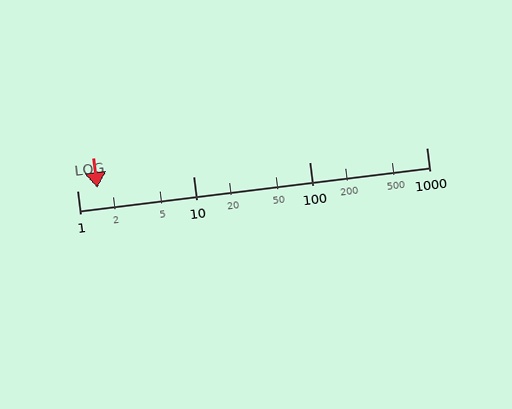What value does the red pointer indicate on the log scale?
The pointer indicates approximately 1.5.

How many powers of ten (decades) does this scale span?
The scale spans 3 decades, from 1 to 1000.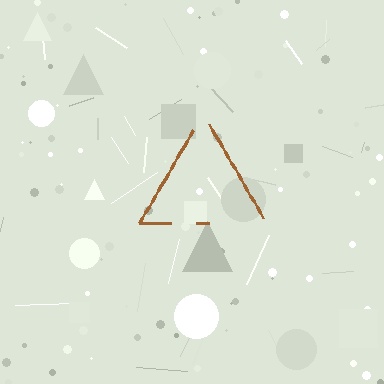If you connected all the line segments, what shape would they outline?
They would outline a triangle.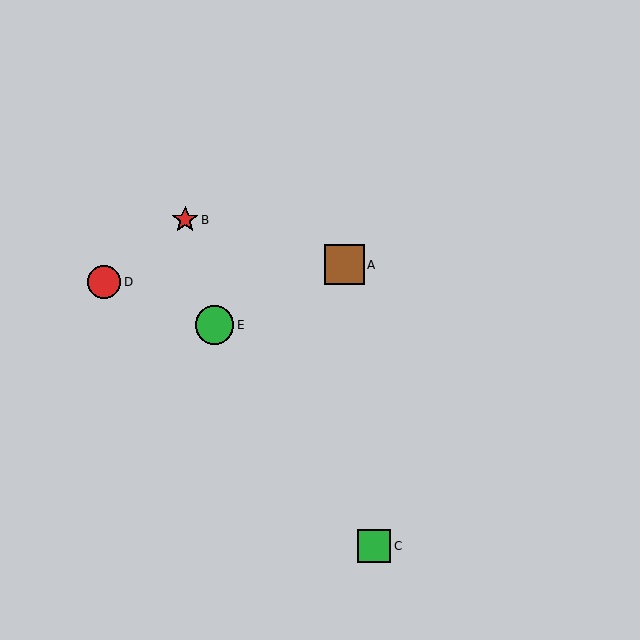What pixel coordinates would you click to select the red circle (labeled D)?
Click at (104, 282) to select the red circle D.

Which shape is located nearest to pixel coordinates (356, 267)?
The brown square (labeled A) at (344, 265) is nearest to that location.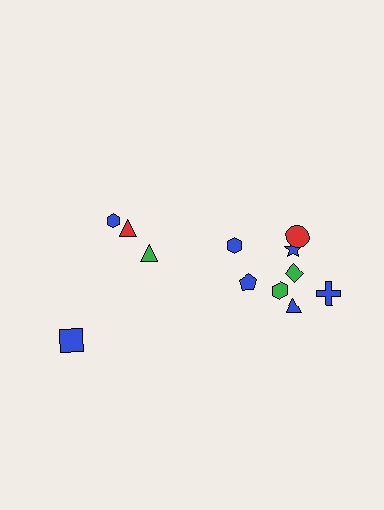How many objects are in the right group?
There are 8 objects.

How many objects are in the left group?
There are 4 objects.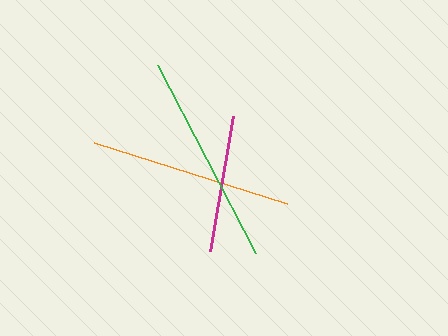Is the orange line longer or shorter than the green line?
The green line is longer than the orange line.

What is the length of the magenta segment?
The magenta segment is approximately 137 pixels long.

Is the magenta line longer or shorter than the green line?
The green line is longer than the magenta line.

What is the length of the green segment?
The green segment is approximately 212 pixels long.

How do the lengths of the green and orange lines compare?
The green and orange lines are approximately the same length.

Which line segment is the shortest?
The magenta line is the shortest at approximately 137 pixels.